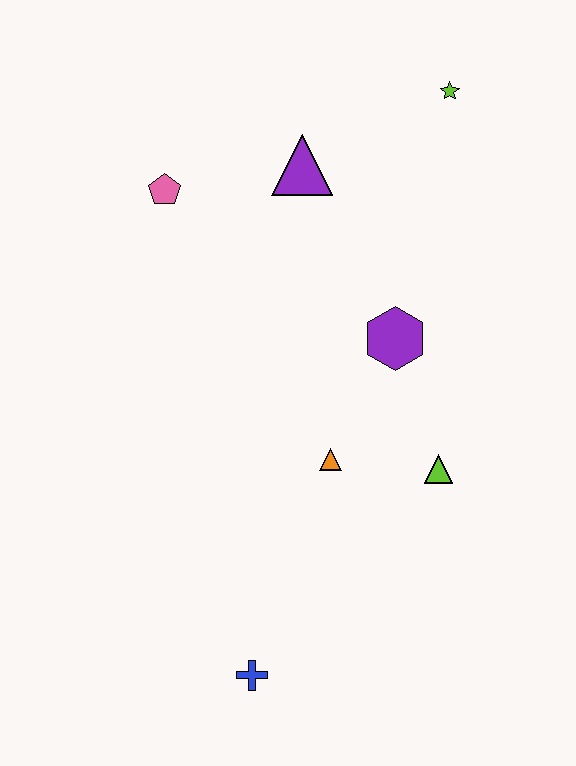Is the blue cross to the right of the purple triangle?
No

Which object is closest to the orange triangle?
The lime triangle is closest to the orange triangle.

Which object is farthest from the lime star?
The blue cross is farthest from the lime star.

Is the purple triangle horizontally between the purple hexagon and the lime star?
No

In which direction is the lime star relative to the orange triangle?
The lime star is above the orange triangle.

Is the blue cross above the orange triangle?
No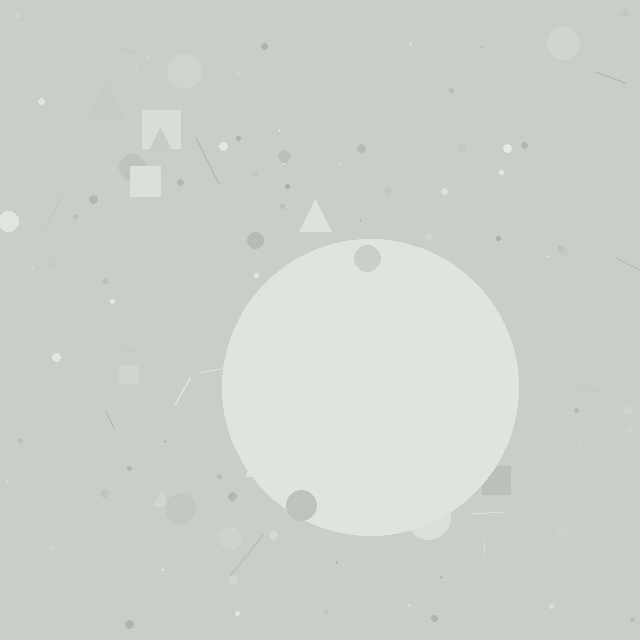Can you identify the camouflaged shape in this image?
The camouflaged shape is a circle.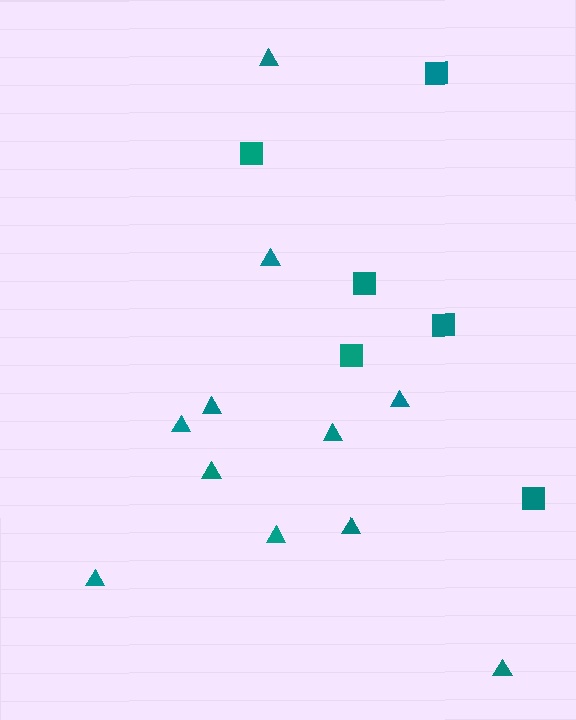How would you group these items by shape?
There are 2 groups: one group of triangles (11) and one group of squares (6).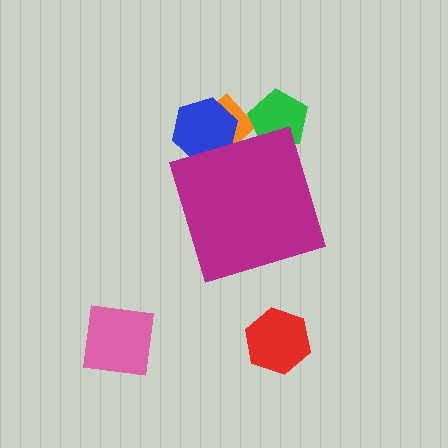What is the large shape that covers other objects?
A magenta diamond.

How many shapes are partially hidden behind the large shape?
3 shapes are partially hidden.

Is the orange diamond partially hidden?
Yes, the orange diamond is partially hidden behind the magenta diamond.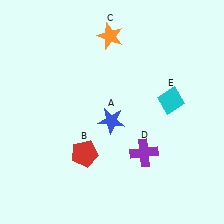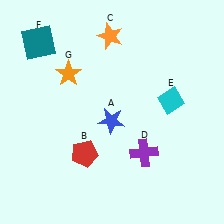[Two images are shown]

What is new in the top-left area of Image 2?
An orange star (G) was added in the top-left area of Image 2.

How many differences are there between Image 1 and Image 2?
There are 2 differences between the two images.